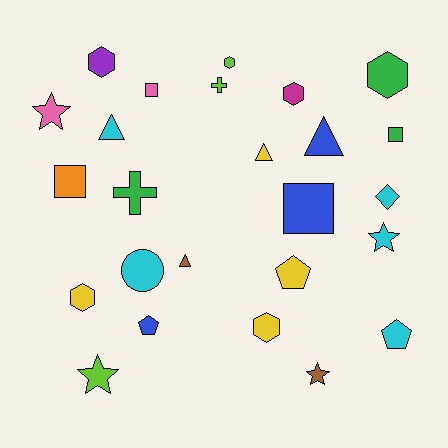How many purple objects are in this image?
There is 1 purple object.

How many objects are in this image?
There are 25 objects.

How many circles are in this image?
There is 1 circle.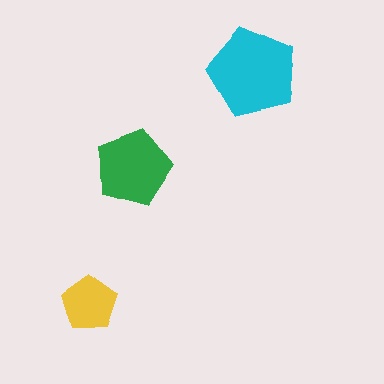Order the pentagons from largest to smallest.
the cyan one, the green one, the yellow one.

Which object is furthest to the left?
The yellow pentagon is leftmost.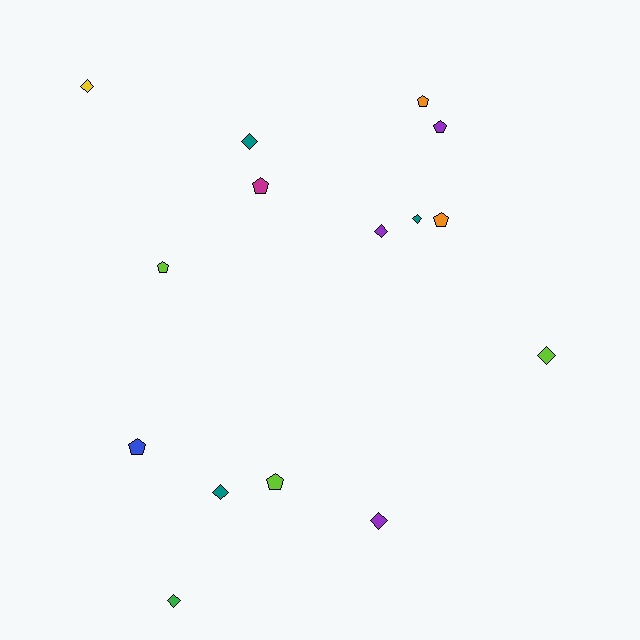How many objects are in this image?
There are 15 objects.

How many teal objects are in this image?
There are 3 teal objects.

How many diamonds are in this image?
There are 8 diamonds.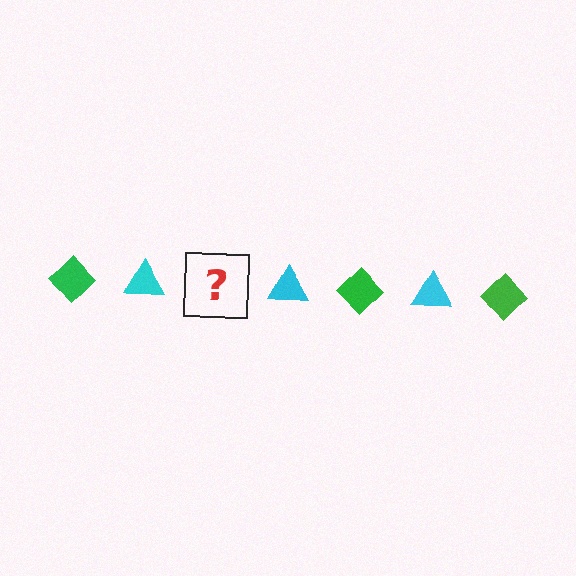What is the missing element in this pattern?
The missing element is a green diamond.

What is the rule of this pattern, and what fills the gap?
The rule is that the pattern alternates between green diamond and cyan triangle. The gap should be filled with a green diamond.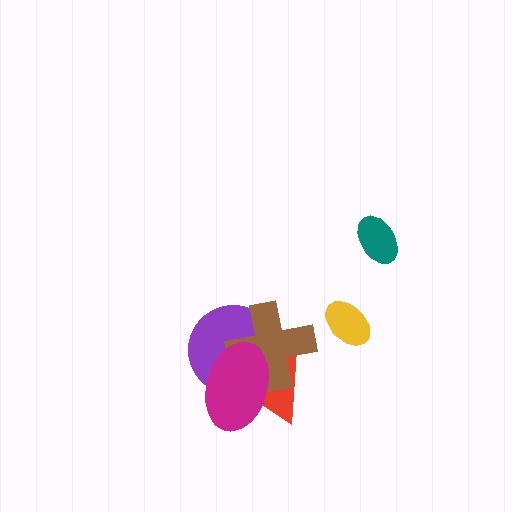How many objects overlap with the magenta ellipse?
3 objects overlap with the magenta ellipse.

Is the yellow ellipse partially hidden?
No, no other shape covers it.